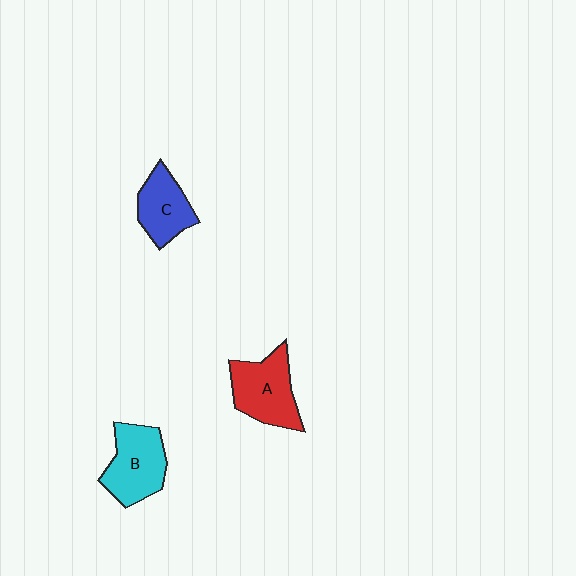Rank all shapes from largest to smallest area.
From largest to smallest: A (red), B (cyan), C (blue).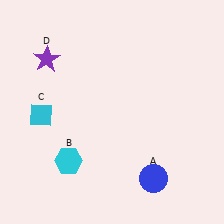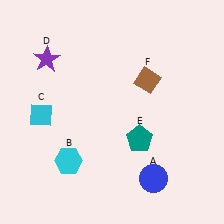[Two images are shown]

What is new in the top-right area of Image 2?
A brown diamond (F) was added in the top-right area of Image 2.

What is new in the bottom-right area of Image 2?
A teal pentagon (E) was added in the bottom-right area of Image 2.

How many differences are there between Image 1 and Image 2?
There are 2 differences between the two images.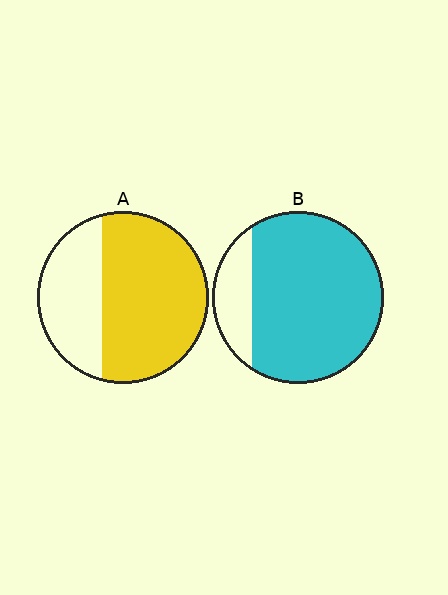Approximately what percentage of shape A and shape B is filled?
A is approximately 65% and B is approximately 80%.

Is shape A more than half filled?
Yes.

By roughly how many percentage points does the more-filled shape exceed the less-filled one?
By roughly 15 percentage points (B over A).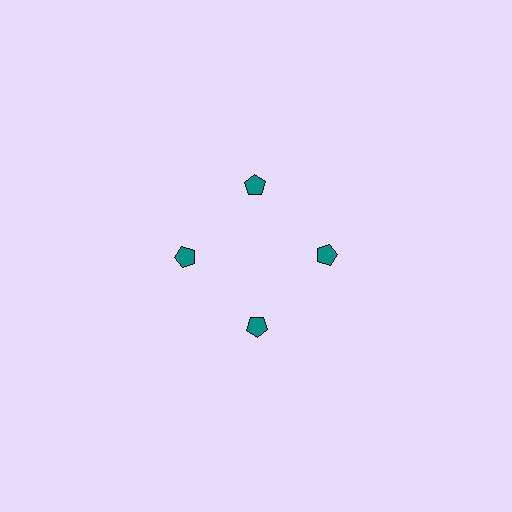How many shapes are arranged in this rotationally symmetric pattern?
There are 4 shapes, arranged in 4 groups of 1.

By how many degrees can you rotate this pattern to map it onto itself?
The pattern maps onto itself every 90 degrees of rotation.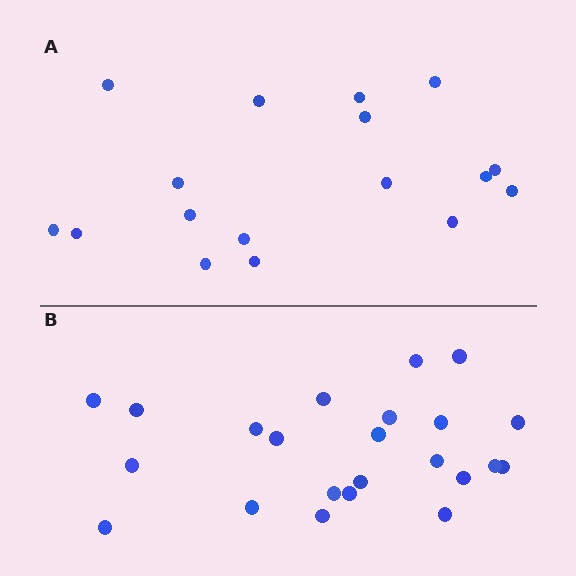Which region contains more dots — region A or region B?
Region B (the bottom region) has more dots.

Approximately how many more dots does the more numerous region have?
Region B has about 6 more dots than region A.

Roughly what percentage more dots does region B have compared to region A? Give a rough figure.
About 35% more.